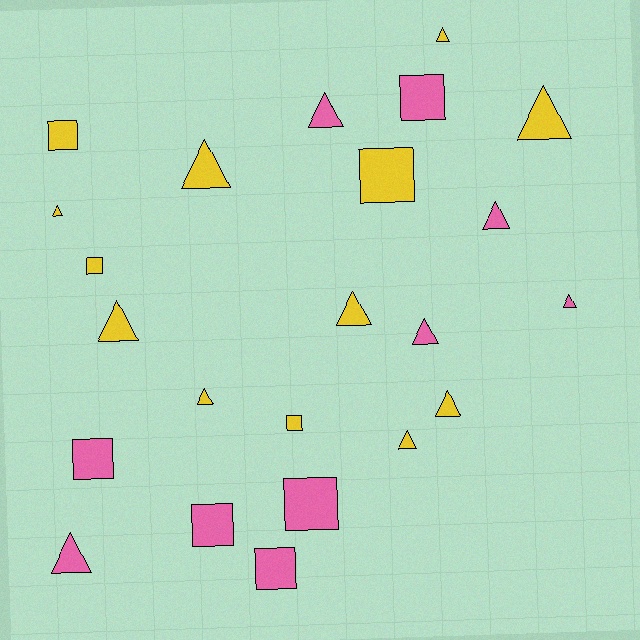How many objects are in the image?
There are 23 objects.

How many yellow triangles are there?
There are 9 yellow triangles.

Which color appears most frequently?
Yellow, with 13 objects.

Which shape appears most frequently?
Triangle, with 14 objects.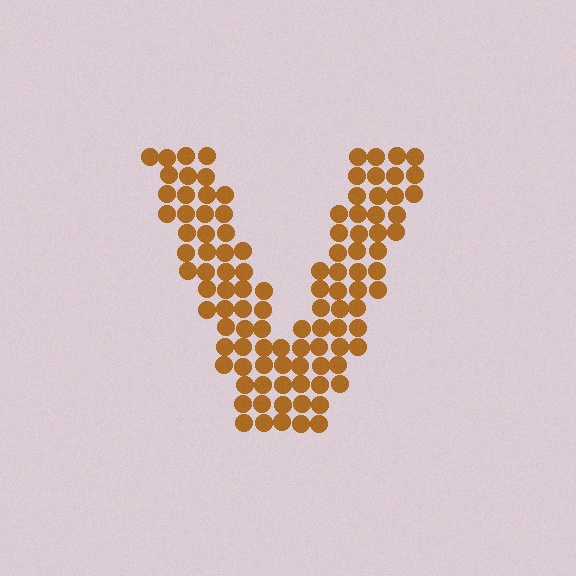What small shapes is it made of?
It is made of small circles.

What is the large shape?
The large shape is the letter V.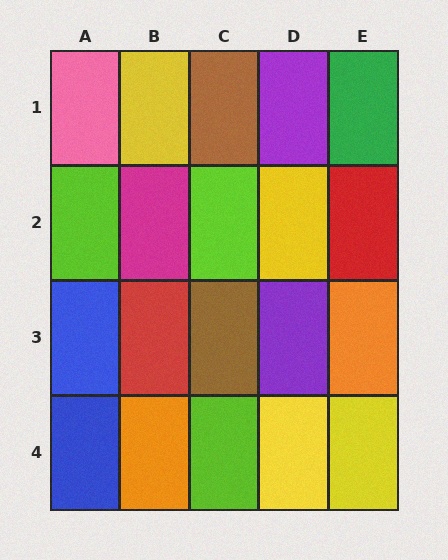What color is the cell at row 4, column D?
Yellow.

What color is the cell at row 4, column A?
Blue.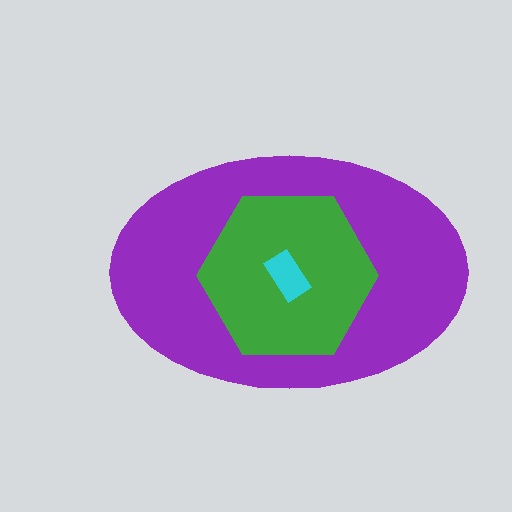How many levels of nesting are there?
3.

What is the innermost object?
The cyan rectangle.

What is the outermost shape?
The purple ellipse.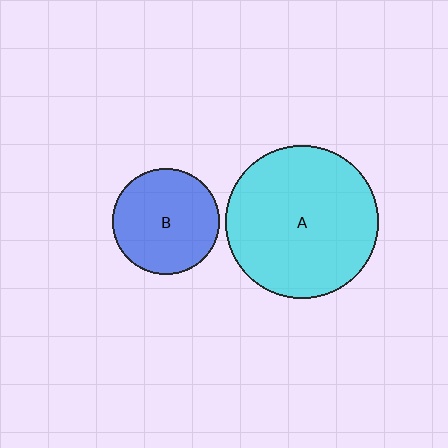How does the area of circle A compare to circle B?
Approximately 2.1 times.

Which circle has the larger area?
Circle A (cyan).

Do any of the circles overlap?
No, none of the circles overlap.